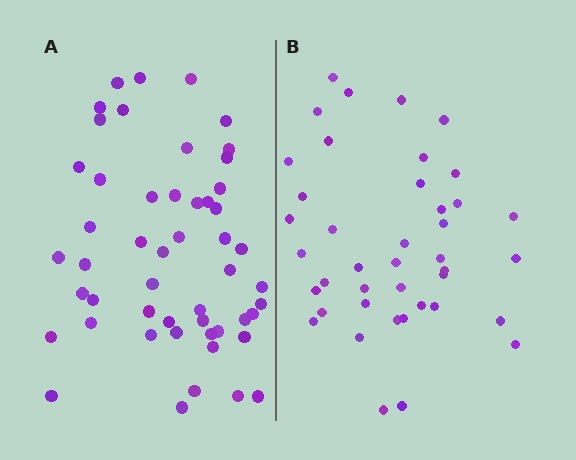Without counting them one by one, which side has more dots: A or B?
Region A (the left region) has more dots.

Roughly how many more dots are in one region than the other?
Region A has roughly 10 or so more dots than region B.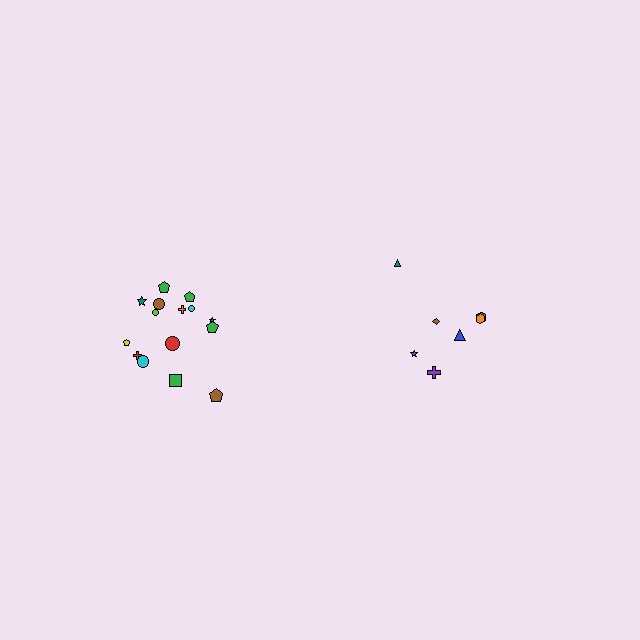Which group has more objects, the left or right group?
The left group.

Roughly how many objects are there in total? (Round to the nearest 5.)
Roughly 20 objects in total.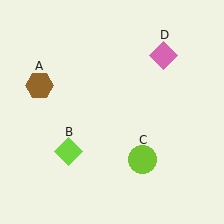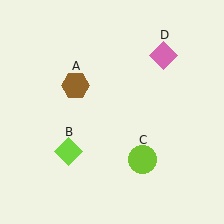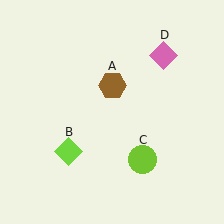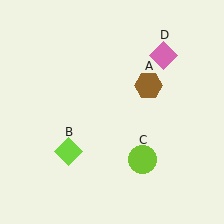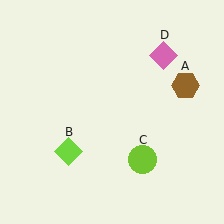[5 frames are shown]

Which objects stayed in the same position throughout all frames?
Lime diamond (object B) and lime circle (object C) and pink diamond (object D) remained stationary.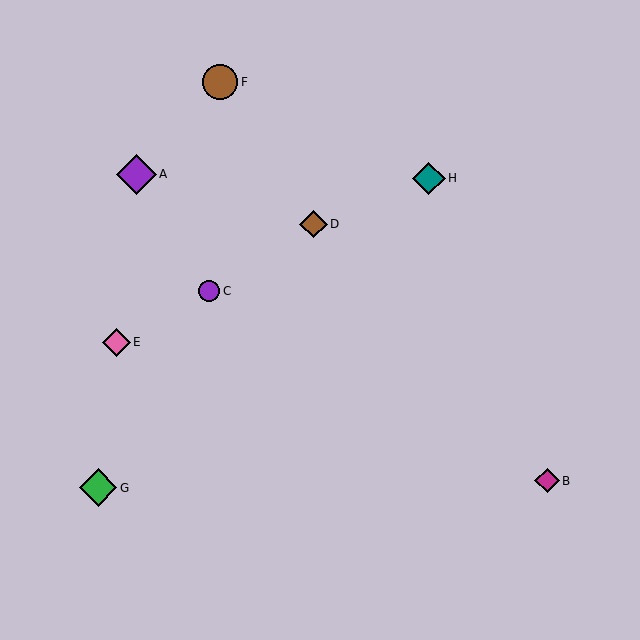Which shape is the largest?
The purple diamond (labeled A) is the largest.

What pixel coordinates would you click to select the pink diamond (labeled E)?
Click at (116, 343) to select the pink diamond E.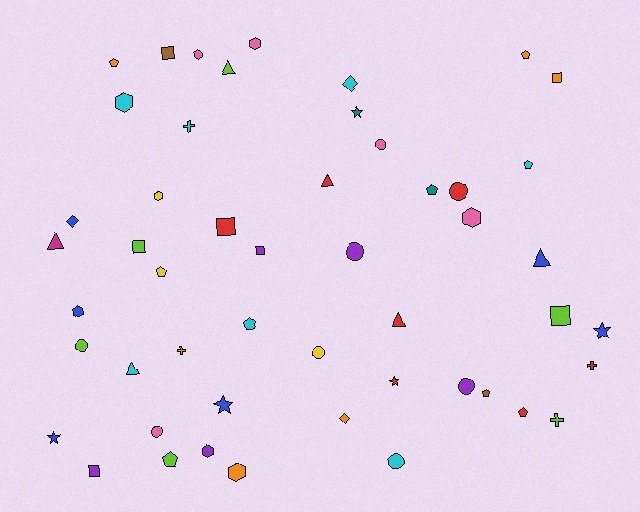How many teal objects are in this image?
There are 2 teal objects.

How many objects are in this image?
There are 50 objects.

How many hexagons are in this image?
There are 8 hexagons.